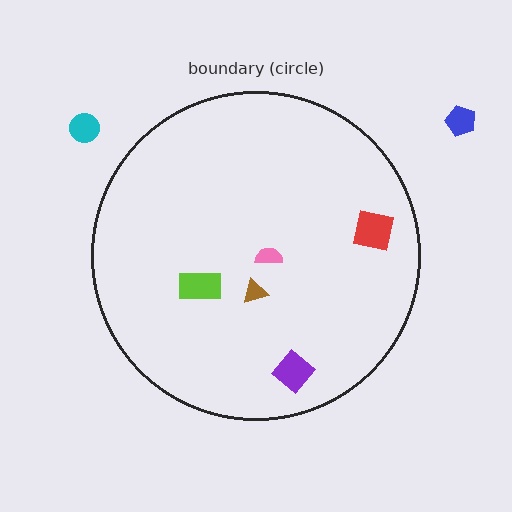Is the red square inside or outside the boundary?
Inside.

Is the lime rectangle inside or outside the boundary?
Inside.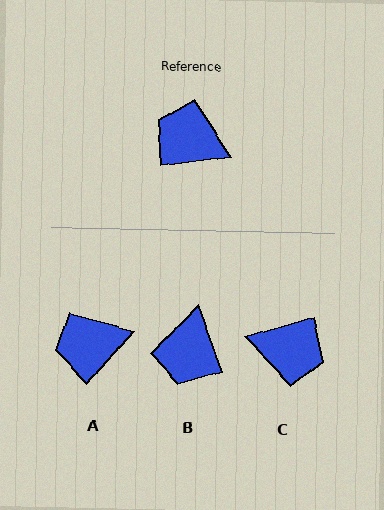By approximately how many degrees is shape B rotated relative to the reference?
Approximately 103 degrees counter-clockwise.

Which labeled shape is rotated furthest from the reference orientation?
C, about 171 degrees away.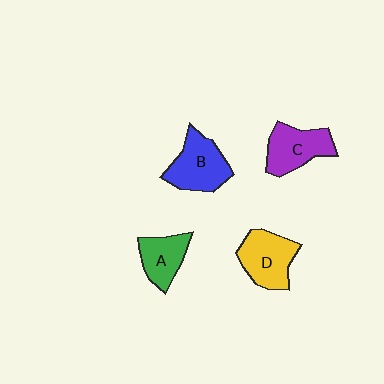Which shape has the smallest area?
Shape A (green).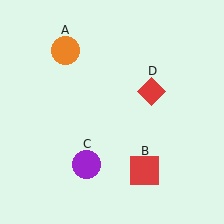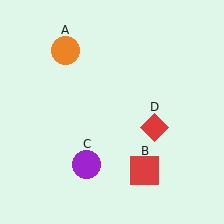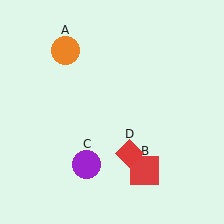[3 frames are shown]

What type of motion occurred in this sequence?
The red diamond (object D) rotated clockwise around the center of the scene.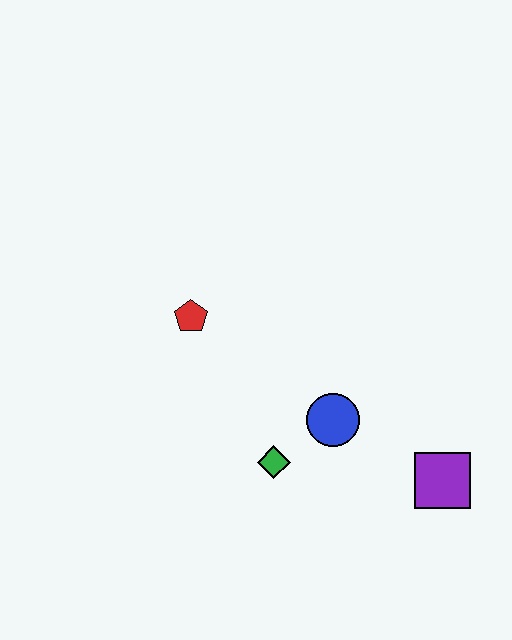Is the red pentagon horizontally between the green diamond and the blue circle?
No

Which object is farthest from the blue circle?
The red pentagon is farthest from the blue circle.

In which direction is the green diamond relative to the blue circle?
The green diamond is to the left of the blue circle.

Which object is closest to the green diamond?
The blue circle is closest to the green diamond.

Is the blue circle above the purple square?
Yes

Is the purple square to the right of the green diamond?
Yes